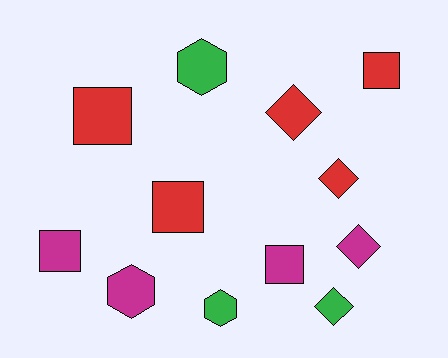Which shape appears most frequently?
Square, with 5 objects.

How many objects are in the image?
There are 12 objects.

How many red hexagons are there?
There are no red hexagons.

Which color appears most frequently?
Red, with 5 objects.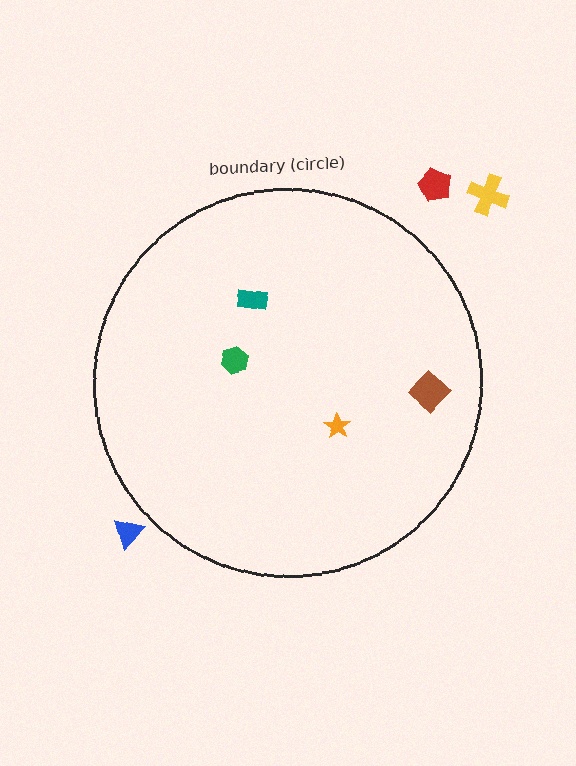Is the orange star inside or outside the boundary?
Inside.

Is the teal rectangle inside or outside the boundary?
Inside.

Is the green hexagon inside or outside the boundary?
Inside.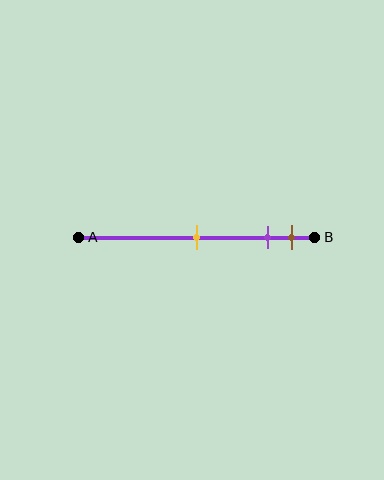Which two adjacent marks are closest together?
The purple and brown marks are the closest adjacent pair.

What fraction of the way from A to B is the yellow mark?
The yellow mark is approximately 50% (0.5) of the way from A to B.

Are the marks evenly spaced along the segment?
No, the marks are not evenly spaced.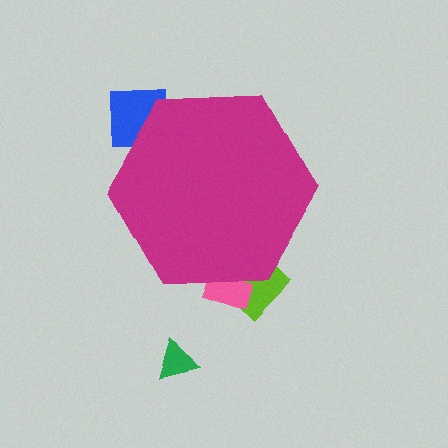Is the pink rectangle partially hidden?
Yes, the pink rectangle is partially hidden behind the magenta hexagon.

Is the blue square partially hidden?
Yes, the blue square is partially hidden behind the magenta hexagon.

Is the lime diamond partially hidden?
Yes, the lime diamond is partially hidden behind the magenta hexagon.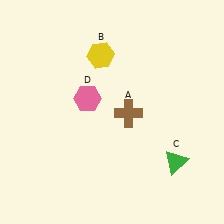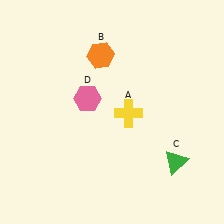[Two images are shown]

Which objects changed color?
A changed from brown to yellow. B changed from yellow to orange.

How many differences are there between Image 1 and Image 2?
There are 2 differences between the two images.